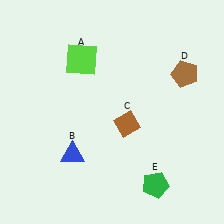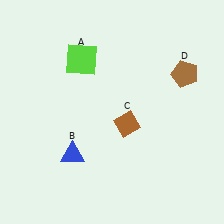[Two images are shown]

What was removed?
The green pentagon (E) was removed in Image 2.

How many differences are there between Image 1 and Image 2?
There is 1 difference between the two images.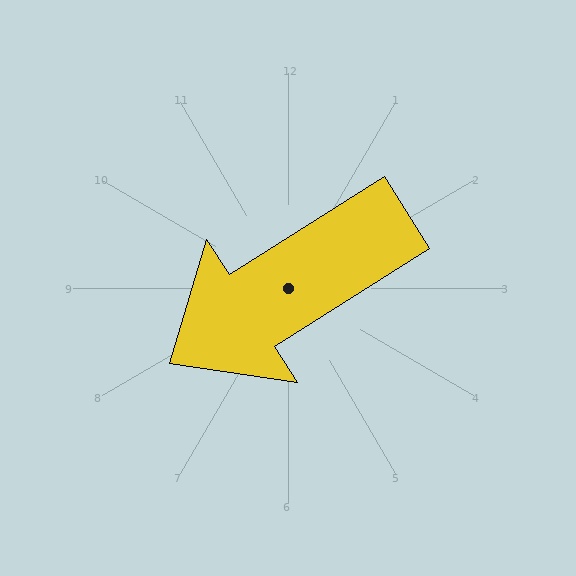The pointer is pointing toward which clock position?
Roughly 8 o'clock.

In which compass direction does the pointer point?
Southwest.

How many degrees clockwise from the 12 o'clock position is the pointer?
Approximately 238 degrees.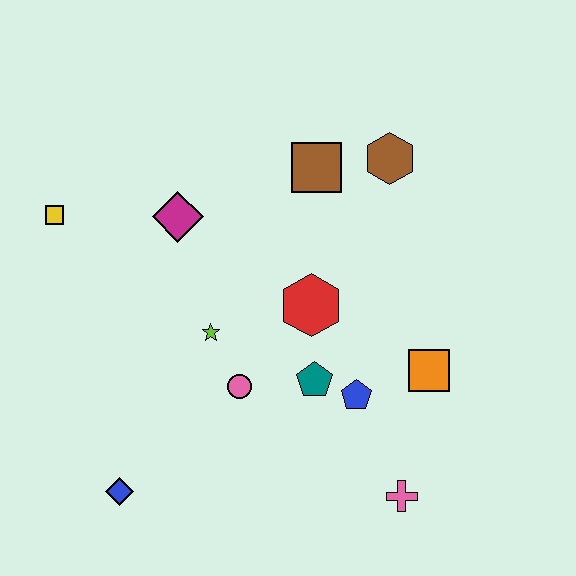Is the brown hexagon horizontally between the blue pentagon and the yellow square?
No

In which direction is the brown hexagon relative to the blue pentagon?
The brown hexagon is above the blue pentagon.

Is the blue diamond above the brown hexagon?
No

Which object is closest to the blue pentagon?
The teal pentagon is closest to the blue pentagon.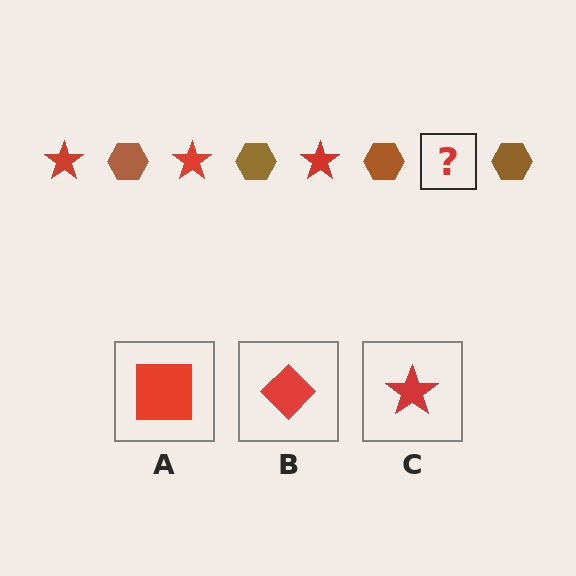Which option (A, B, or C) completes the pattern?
C.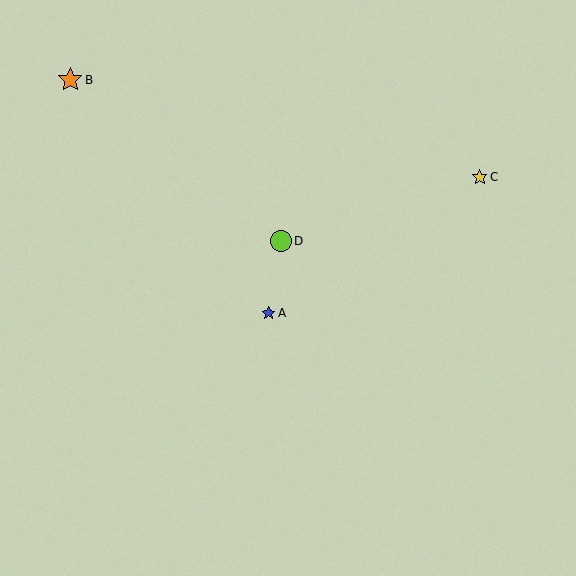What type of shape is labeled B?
Shape B is an orange star.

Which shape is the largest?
The orange star (labeled B) is the largest.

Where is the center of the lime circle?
The center of the lime circle is at (281, 241).